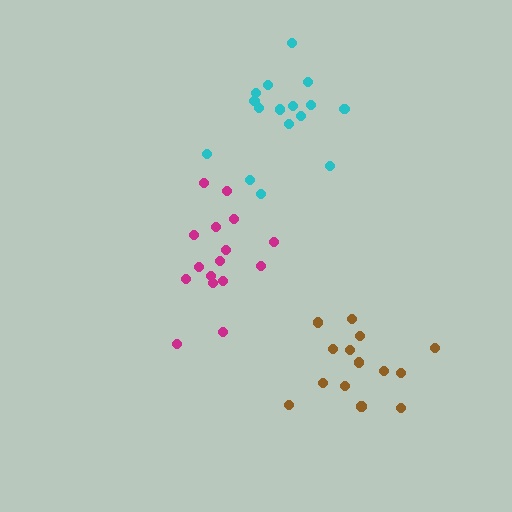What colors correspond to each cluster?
The clusters are colored: magenta, cyan, brown.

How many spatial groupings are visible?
There are 3 spatial groupings.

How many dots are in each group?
Group 1: 16 dots, Group 2: 16 dots, Group 3: 14 dots (46 total).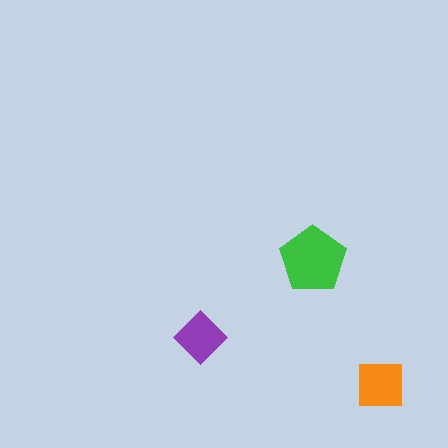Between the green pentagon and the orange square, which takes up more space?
The green pentagon.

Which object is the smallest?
The purple diamond.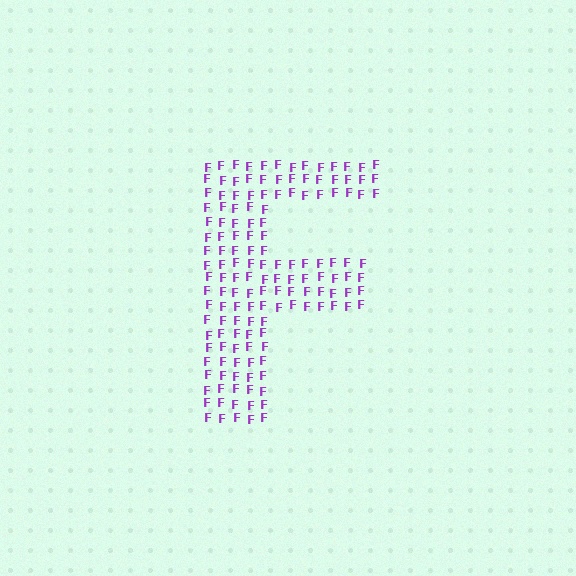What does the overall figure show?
The overall figure shows the letter F.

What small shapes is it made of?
It is made of small letter F's.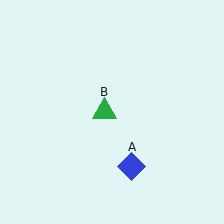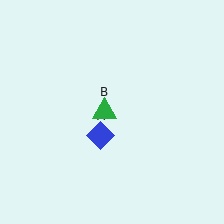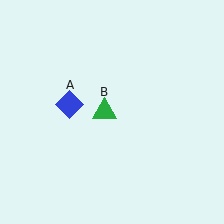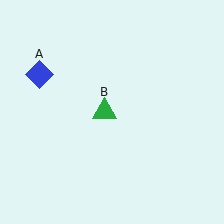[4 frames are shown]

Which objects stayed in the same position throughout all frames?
Green triangle (object B) remained stationary.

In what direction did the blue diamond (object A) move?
The blue diamond (object A) moved up and to the left.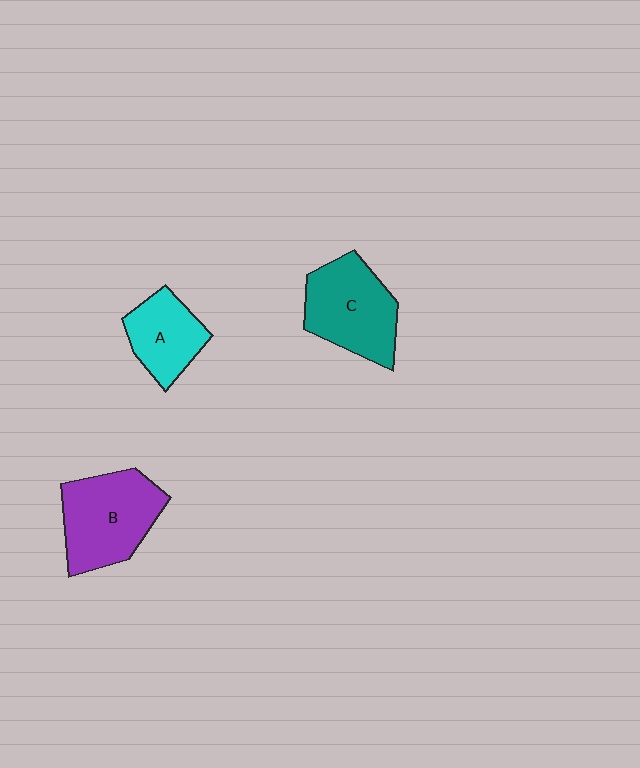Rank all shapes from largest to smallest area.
From largest to smallest: B (purple), C (teal), A (cyan).